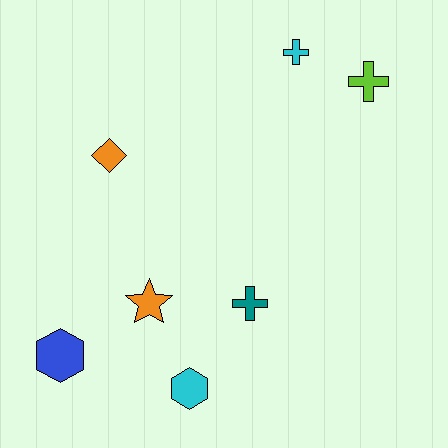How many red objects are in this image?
There are no red objects.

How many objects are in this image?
There are 7 objects.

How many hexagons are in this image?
There are 2 hexagons.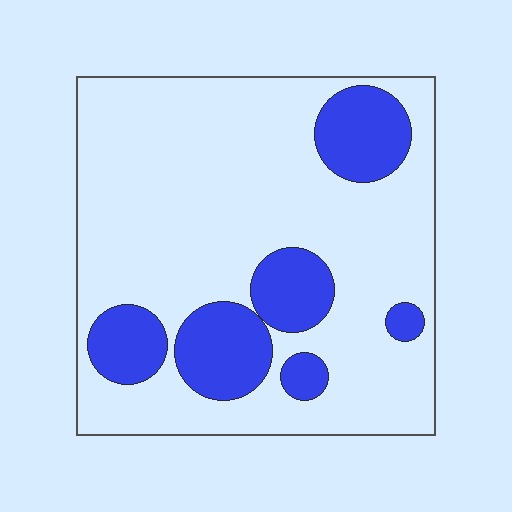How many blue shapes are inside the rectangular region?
6.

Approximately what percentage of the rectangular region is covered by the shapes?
Approximately 25%.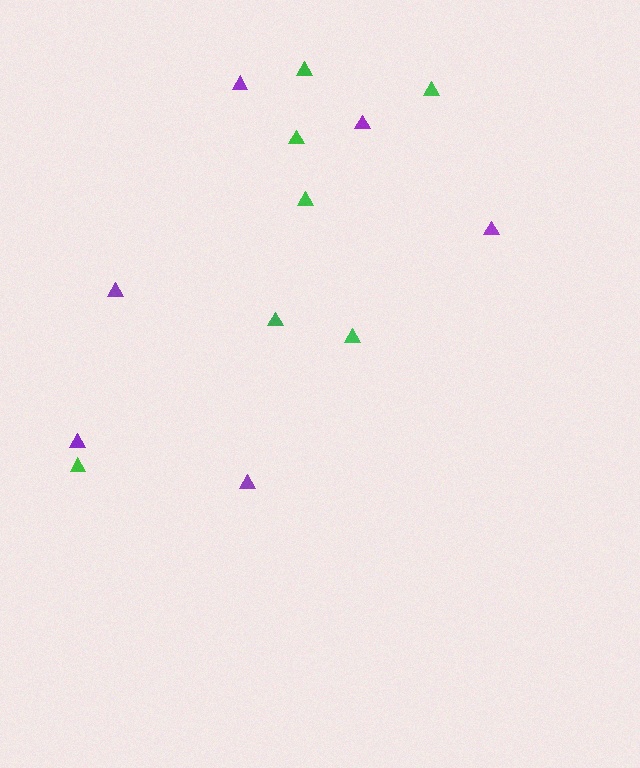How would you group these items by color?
There are 2 groups: one group of green triangles (7) and one group of purple triangles (6).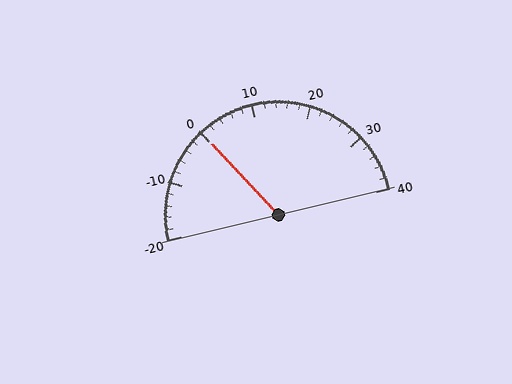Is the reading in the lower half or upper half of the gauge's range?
The reading is in the lower half of the range (-20 to 40).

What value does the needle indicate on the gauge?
The needle indicates approximately 0.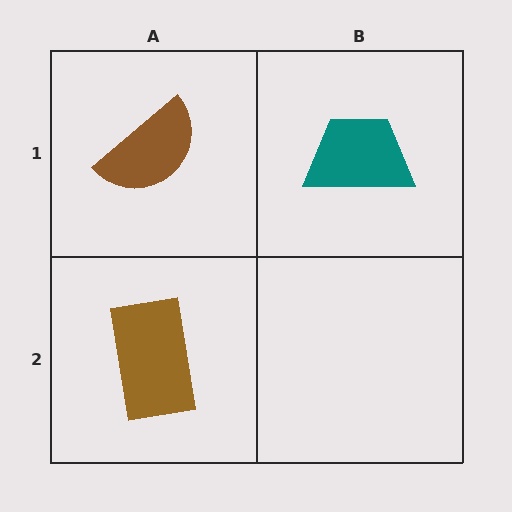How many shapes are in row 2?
1 shape.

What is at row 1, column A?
A brown semicircle.